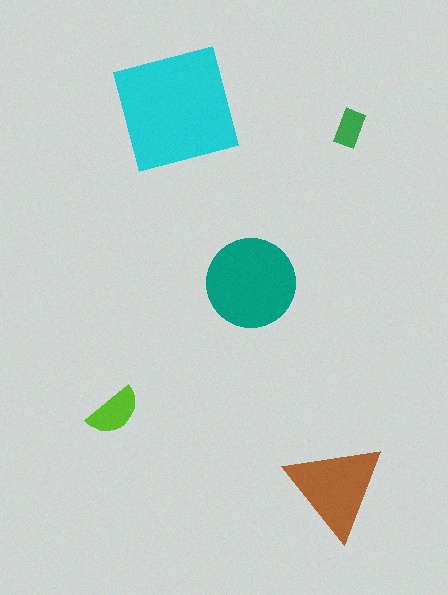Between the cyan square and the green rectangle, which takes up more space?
The cyan square.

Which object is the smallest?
The green rectangle.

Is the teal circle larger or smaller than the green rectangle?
Larger.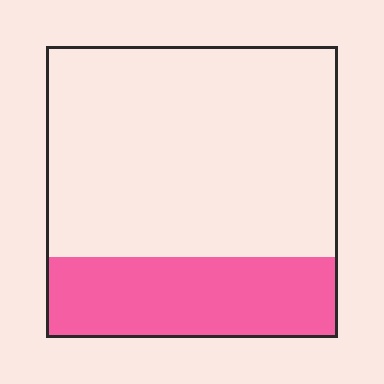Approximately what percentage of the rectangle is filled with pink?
Approximately 30%.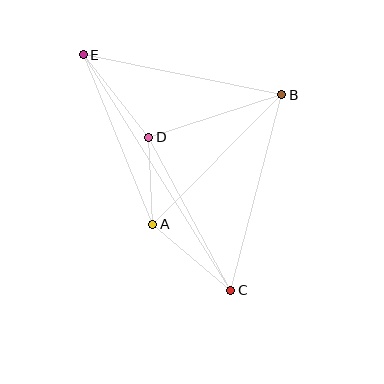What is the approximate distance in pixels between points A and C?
The distance between A and C is approximately 102 pixels.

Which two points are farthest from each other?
Points C and E are farthest from each other.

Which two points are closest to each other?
Points A and D are closest to each other.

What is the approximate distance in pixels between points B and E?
The distance between B and E is approximately 203 pixels.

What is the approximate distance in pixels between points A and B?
The distance between A and B is approximately 183 pixels.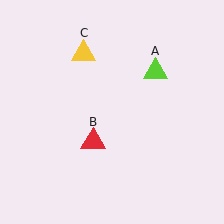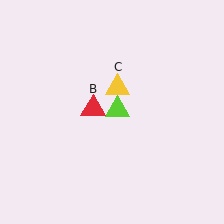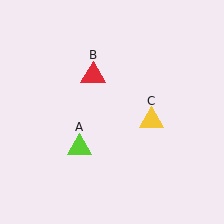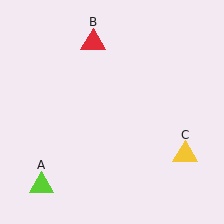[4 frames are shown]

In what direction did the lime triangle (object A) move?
The lime triangle (object A) moved down and to the left.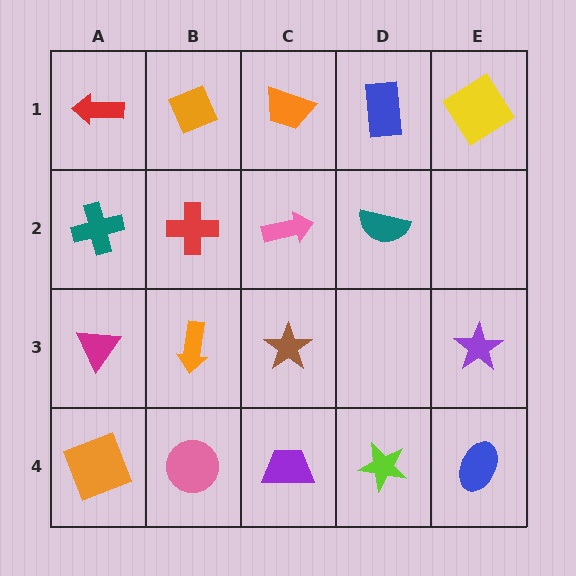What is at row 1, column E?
A yellow diamond.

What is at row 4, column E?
A blue ellipse.